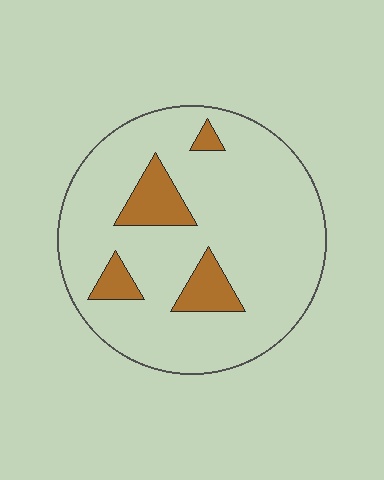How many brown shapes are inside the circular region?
4.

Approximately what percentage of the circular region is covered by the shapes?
Approximately 15%.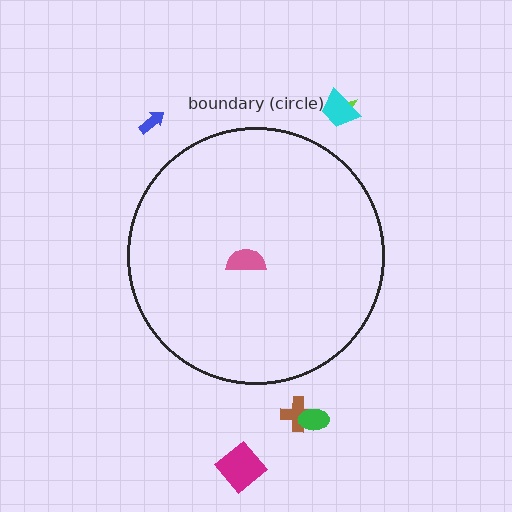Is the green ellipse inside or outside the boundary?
Outside.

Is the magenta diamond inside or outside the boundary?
Outside.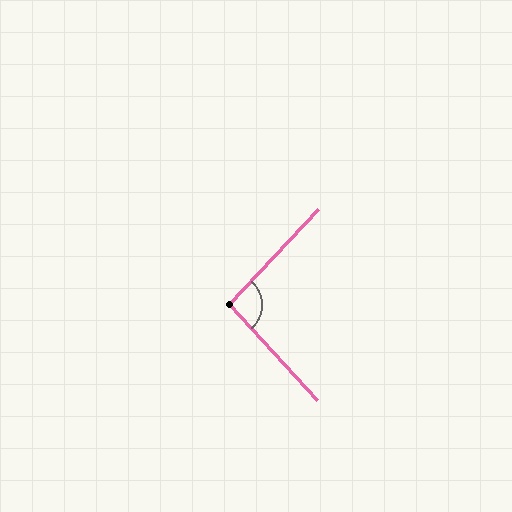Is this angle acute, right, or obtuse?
It is approximately a right angle.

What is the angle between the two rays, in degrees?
Approximately 94 degrees.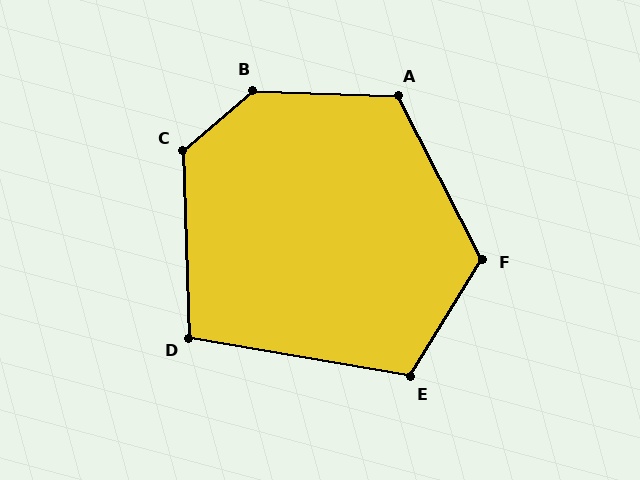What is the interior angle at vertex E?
Approximately 112 degrees (obtuse).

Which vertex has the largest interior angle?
B, at approximately 137 degrees.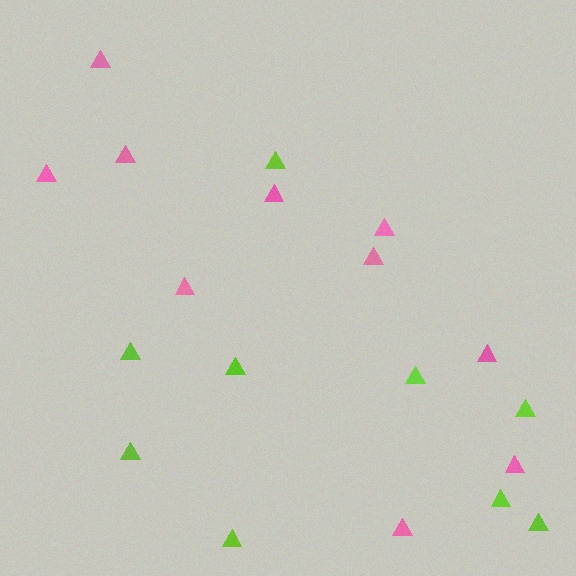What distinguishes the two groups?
There are 2 groups: one group of lime triangles (9) and one group of pink triangles (10).